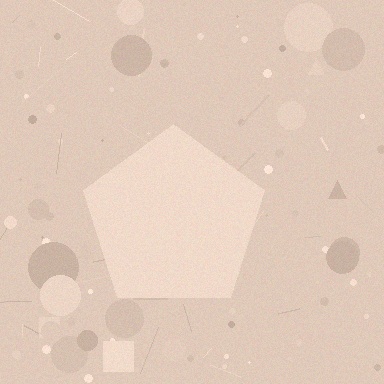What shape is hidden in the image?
A pentagon is hidden in the image.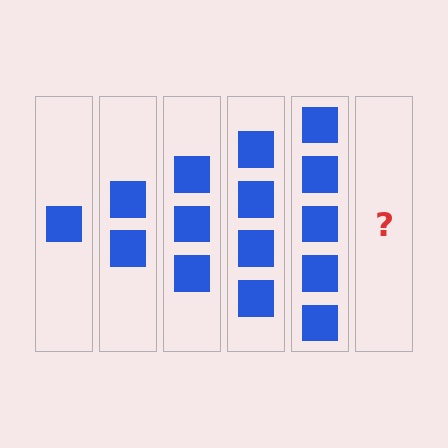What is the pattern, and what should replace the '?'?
The pattern is that each step adds one more square. The '?' should be 6 squares.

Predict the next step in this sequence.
The next step is 6 squares.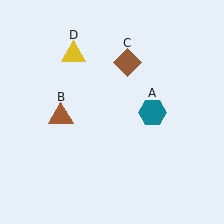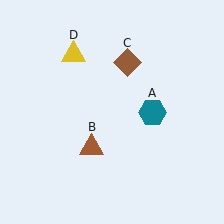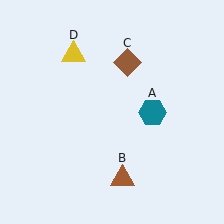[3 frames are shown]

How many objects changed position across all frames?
1 object changed position: brown triangle (object B).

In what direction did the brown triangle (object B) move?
The brown triangle (object B) moved down and to the right.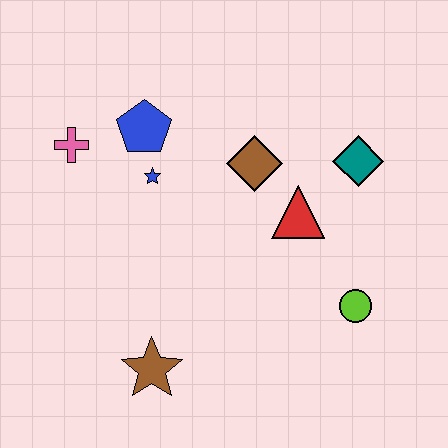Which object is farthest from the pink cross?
The lime circle is farthest from the pink cross.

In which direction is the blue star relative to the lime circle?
The blue star is to the left of the lime circle.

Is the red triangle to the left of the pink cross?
No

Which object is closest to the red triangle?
The brown diamond is closest to the red triangle.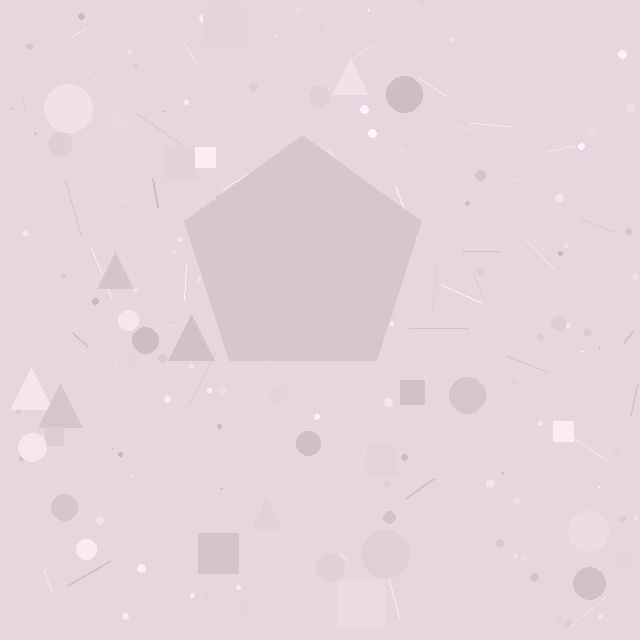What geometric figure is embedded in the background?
A pentagon is embedded in the background.